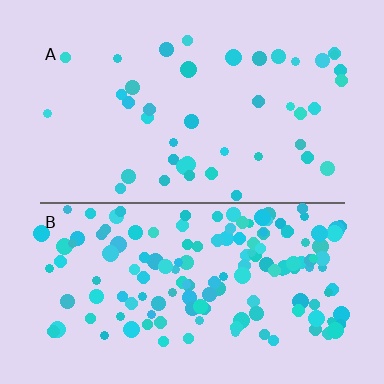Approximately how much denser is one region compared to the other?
Approximately 3.5× — region B over region A.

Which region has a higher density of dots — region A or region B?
B (the bottom).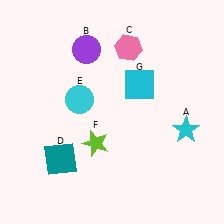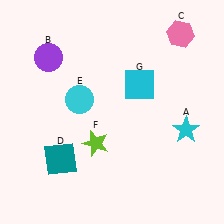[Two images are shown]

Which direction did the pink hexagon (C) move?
The pink hexagon (C) moved right.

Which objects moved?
The objects that moved are: the purple circle (B), the pink hexagon (C).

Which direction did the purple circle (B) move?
The purple circle (B) moved left.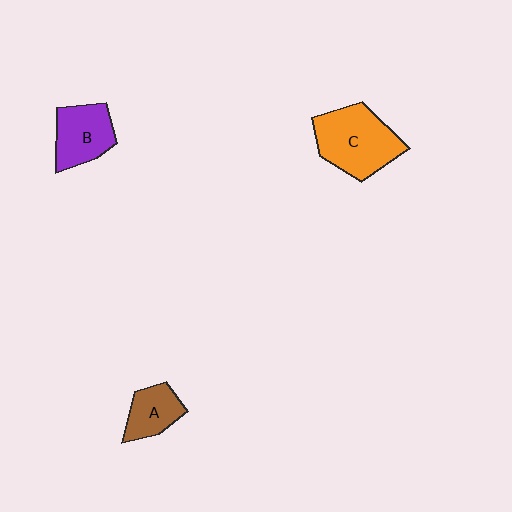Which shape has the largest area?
Shape C (orange).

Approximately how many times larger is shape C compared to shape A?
Approximately 2.0 times.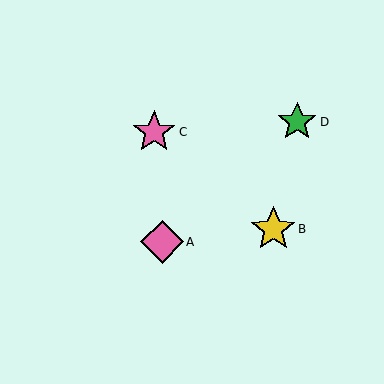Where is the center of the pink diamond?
The center of the pink diamond is at (162, 242).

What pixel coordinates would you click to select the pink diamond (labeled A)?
Click at (162, 242) to select the pink diamond A.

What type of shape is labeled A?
Shape A is a pink diamond.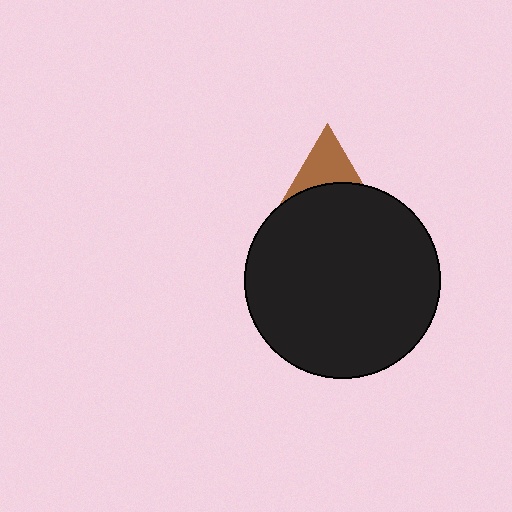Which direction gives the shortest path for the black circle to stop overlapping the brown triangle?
Moving down gives the shortest separation.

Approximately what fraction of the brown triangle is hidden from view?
Roughly 62% of the brown triangle is hidden behind the black circle.